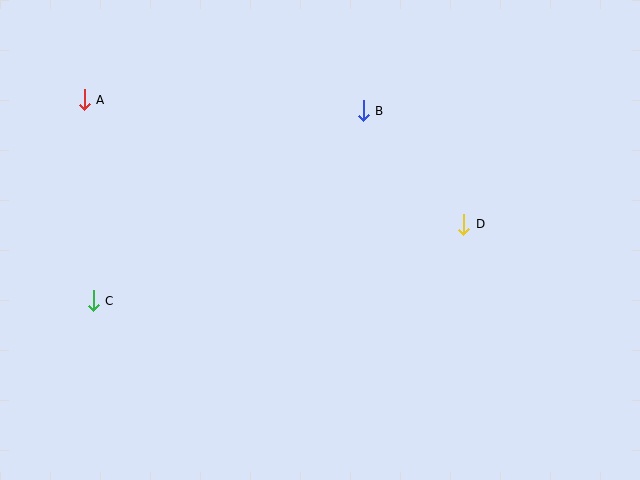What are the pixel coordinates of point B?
Point B is at (363, 111).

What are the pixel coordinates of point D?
Point D is at (464, 224).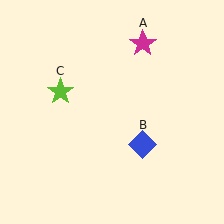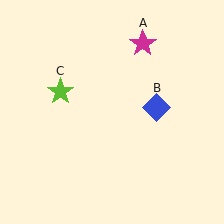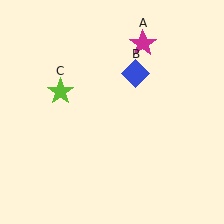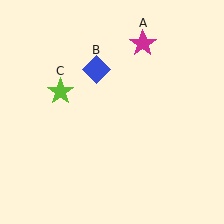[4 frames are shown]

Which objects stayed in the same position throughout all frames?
Magenta star (object A) and lime star (object C) remained stationary.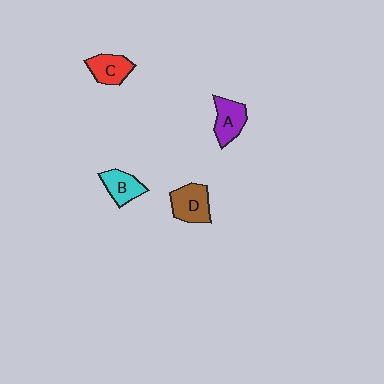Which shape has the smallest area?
Shape B (cyan).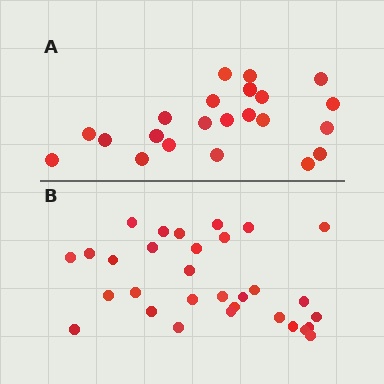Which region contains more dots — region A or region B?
Region B (the bottom region) has more dots.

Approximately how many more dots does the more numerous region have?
Region B has roughly 8 or so more dots than region A.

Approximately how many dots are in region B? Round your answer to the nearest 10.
About 30 dots. (The exact count is 31, which rounds to 30.)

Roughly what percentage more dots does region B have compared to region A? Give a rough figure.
About 40% more.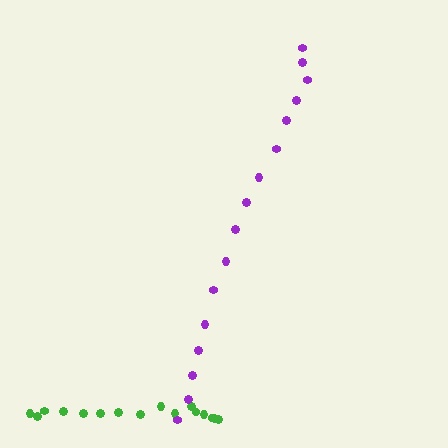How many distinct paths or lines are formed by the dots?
There are 2 distinct paths.